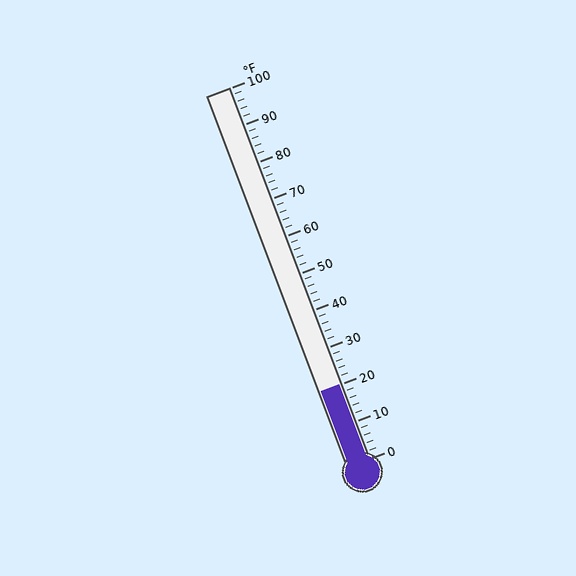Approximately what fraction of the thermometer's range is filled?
The thermometer is filled to approximately 20% of its range.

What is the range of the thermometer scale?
The thermometer scale ranges from 0°F to 100°F.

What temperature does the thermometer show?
The thermometer shows approximately 20°F.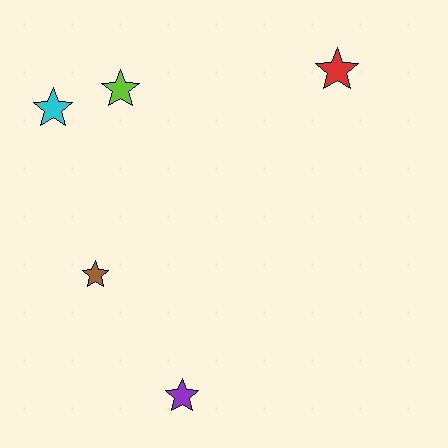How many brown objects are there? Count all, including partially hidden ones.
There is 1 brown object.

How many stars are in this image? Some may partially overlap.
There are 5 stars.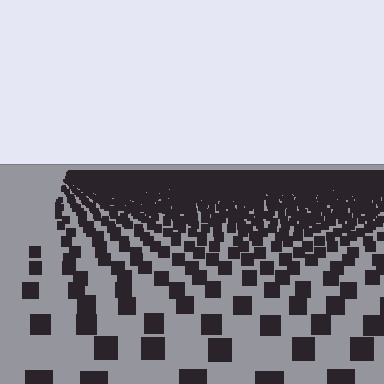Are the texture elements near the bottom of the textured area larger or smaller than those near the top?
Larger. Near the bottom, elements are closer to the viewer and appear at a bigger on-screen size.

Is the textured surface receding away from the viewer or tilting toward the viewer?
The surface is receding away from the viewer. Texture elements get smaller and denser toward the top.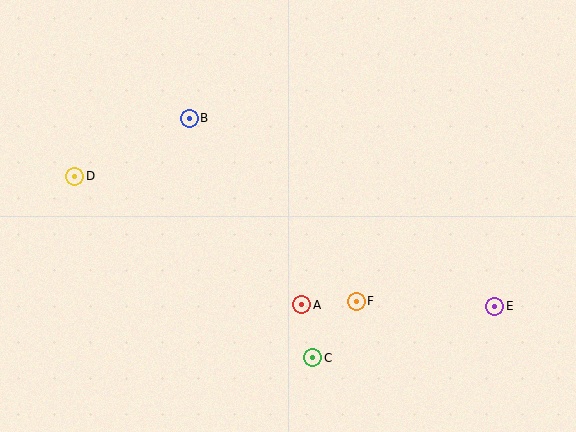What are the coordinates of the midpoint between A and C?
The midpoint between A and C is at (307, 331).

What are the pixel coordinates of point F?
Point F is at (356, 301).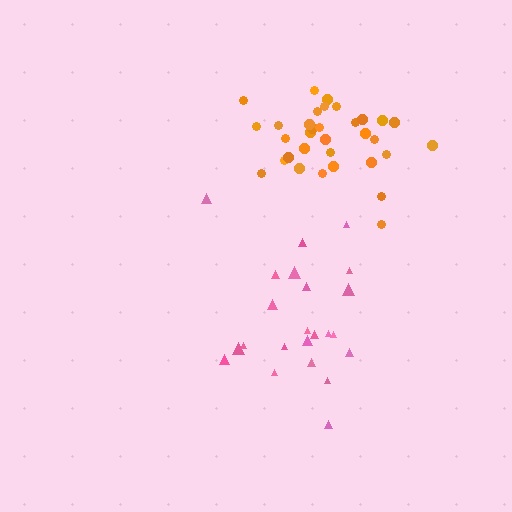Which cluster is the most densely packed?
Orange.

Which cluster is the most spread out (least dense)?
Pink.